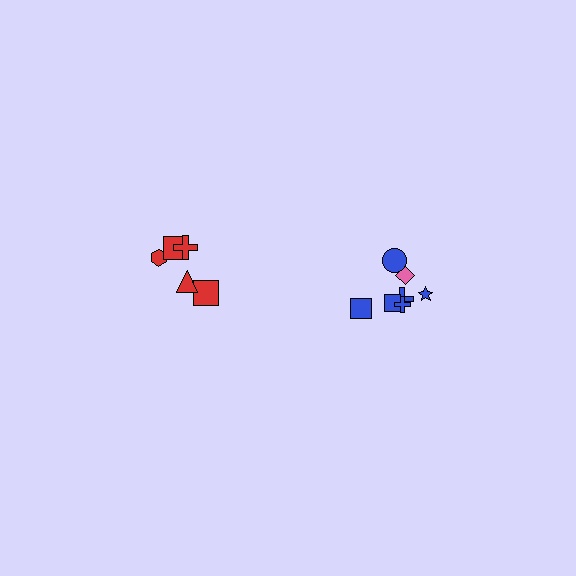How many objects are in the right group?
There are 7 objects.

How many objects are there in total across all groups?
There are 12 objects.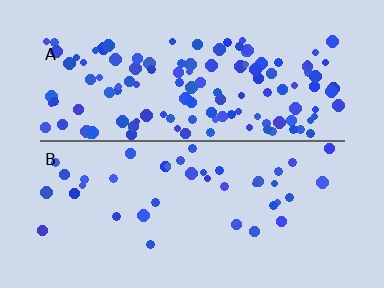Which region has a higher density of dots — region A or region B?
A (the top).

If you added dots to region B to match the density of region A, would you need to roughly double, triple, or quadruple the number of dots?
Approximately triple.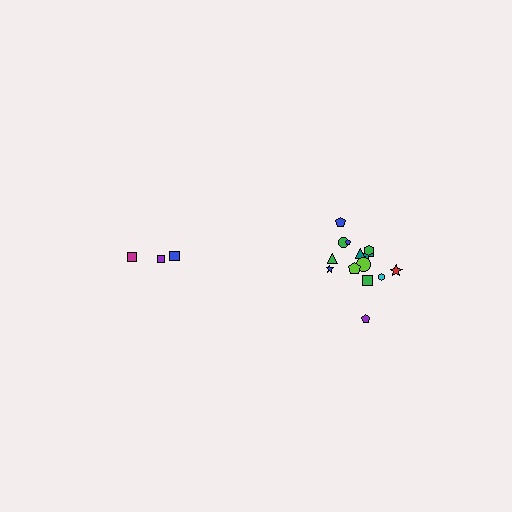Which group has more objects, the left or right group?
The right group.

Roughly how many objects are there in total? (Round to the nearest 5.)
Roughly 20 objects in total.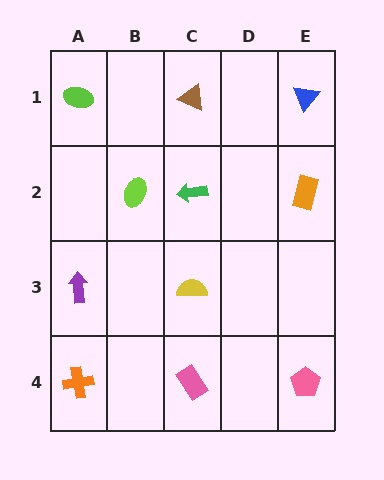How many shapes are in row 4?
3 shapes.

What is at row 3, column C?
A yellow semicircle.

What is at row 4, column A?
An orange cross.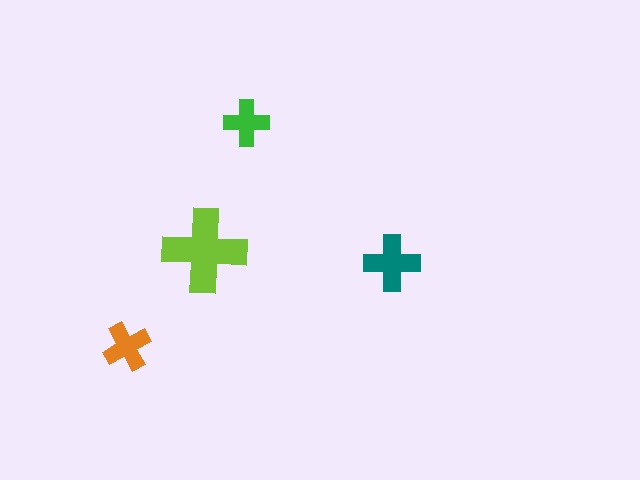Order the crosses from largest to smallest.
the lime one, the teal one, the orange one, the green one.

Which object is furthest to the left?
The orange cross is leftmost.